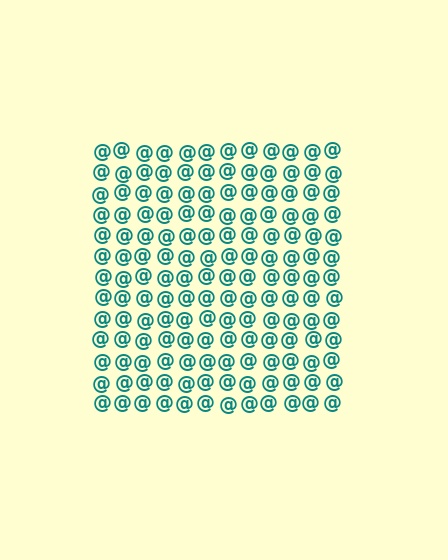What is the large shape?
The large shape is a square.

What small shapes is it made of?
It is made of small at signs.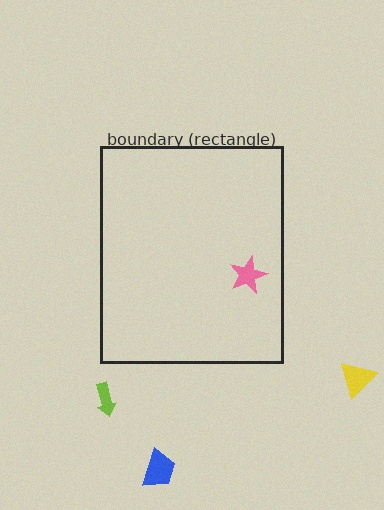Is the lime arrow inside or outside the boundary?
Outside.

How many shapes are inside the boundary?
1 inside, 3 outside.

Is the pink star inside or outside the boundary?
Inside.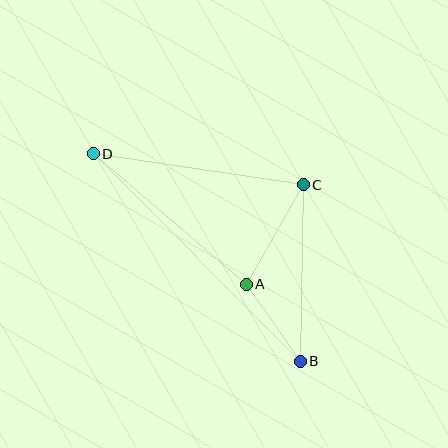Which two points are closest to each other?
Points A and B are closest to each other.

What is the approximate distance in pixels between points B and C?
The distance between B and C is approximately 176 pixels.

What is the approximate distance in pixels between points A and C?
The distance between A and C is approximately 115 pixels.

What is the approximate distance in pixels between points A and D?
The distance between A and D is approximately 201 pixels.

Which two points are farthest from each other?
Points B and D are farthest from each other.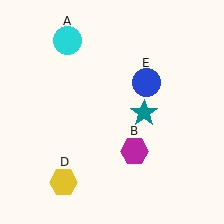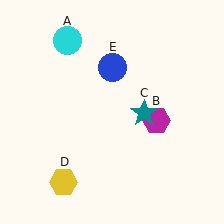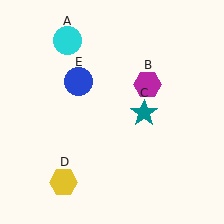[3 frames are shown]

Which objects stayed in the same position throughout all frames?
Cyan circle (object A) and teal star (object C) and yellow hexagon (object D) remained stationary.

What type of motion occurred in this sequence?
The magenta hexagon (object B), blue circle (object E) rotated counterclockwise around the center of the scene.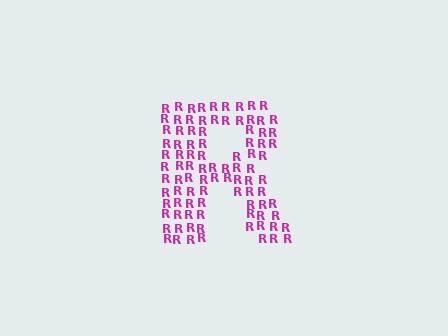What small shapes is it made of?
It is made of small letter R's.